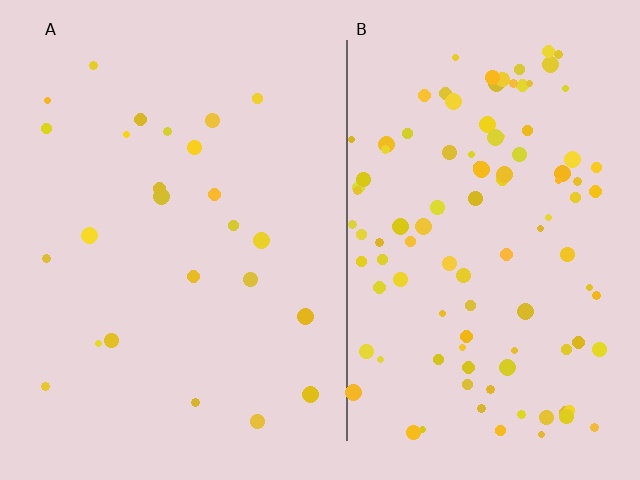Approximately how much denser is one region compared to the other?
Approximately 4.3× — region B over region A.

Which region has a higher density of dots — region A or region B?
B (the right).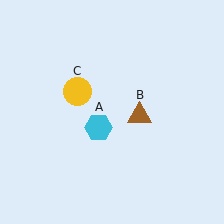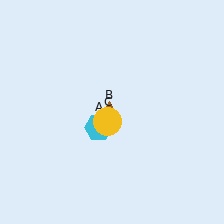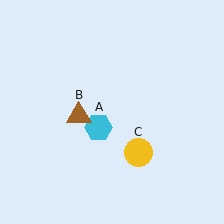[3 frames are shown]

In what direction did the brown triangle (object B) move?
The brown triangle (object B) moved left.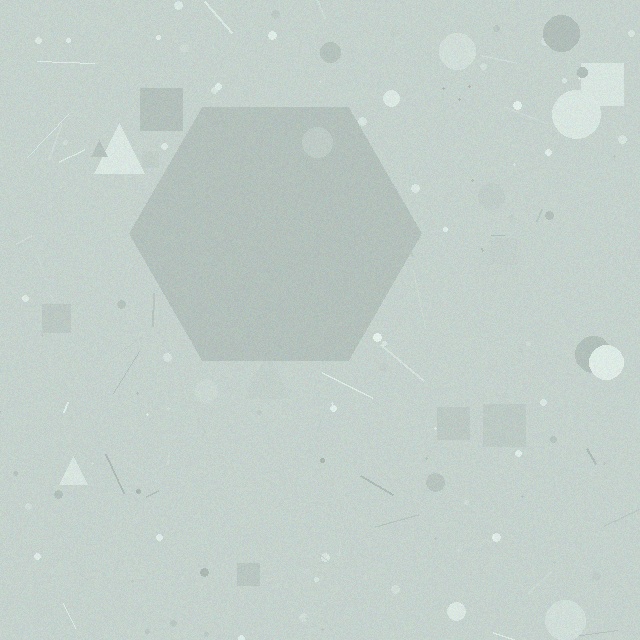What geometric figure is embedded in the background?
A hexagon is embedded in the background.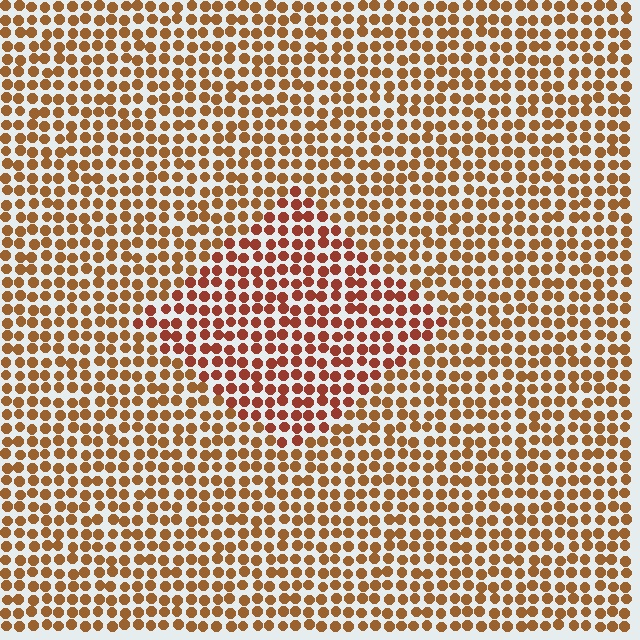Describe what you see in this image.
The image is filled with small brown elements in a uniform arrangement. A diamond-shaped region is visible where the elements are tinted to a slightly different hue, forming a subtle color boundary.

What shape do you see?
I see a diamond.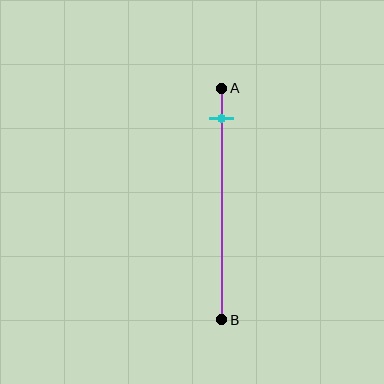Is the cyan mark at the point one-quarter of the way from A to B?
No, the mark is at about 15% from A, not at the 25% one-quarter point.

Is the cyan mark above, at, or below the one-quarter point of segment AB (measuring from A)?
The cyan mark is above the one-quarter point of segment AB.